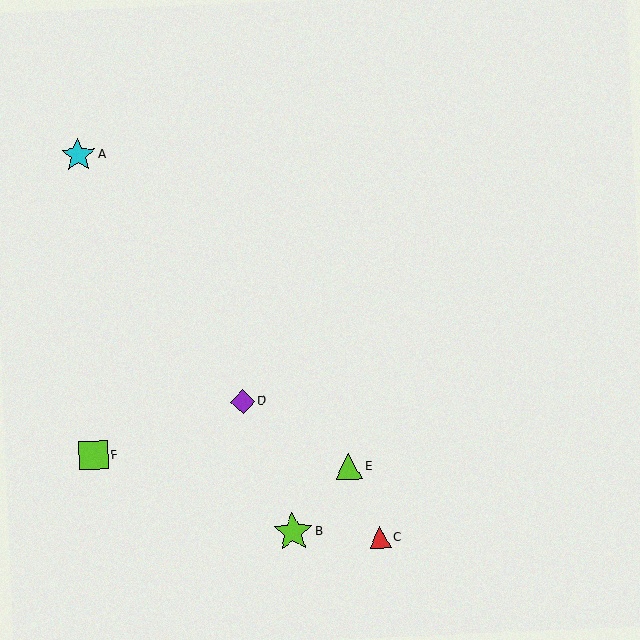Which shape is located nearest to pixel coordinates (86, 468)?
The lime square (labeled F) at (94, 455) is nearest to that location.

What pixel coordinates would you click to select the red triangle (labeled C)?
Click at (380, 537) to select the red triangle C.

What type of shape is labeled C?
Shape C is a red triangle.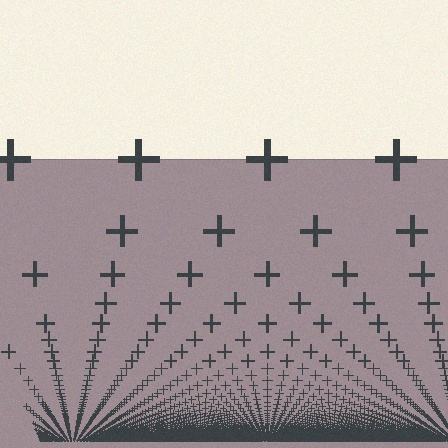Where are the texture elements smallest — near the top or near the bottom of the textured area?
Near the bottom.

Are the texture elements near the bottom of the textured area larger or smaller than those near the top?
Smaller. The gradient is inverted — elements near the bottom are smaller and denser.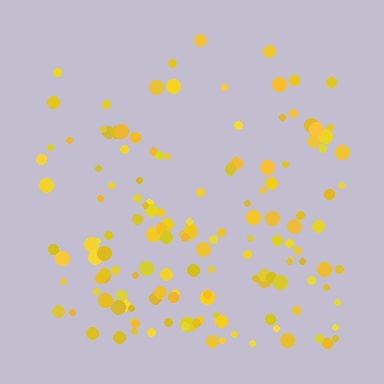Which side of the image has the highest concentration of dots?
The bottom.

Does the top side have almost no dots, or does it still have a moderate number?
Still a moderate number, just noticeably fewer than the bottom.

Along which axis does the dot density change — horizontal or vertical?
Vertical.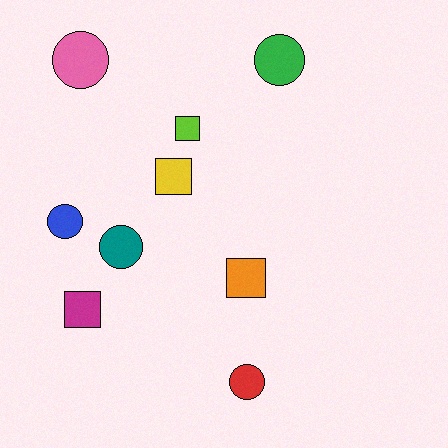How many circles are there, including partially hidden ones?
There are 5 circles.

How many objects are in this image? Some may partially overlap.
There are 9 objects.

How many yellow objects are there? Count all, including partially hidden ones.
There is 1 yellow object.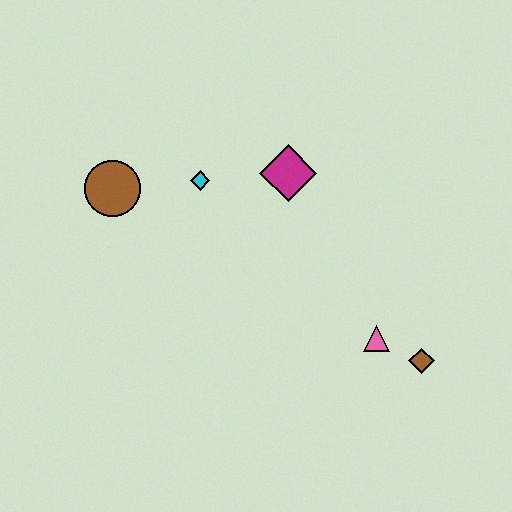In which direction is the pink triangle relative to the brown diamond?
The pink triangle is to the left of the brown diamond.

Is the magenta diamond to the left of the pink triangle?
Yes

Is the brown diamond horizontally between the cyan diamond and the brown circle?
No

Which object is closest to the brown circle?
The cyan diamond is closest to the brown circle.